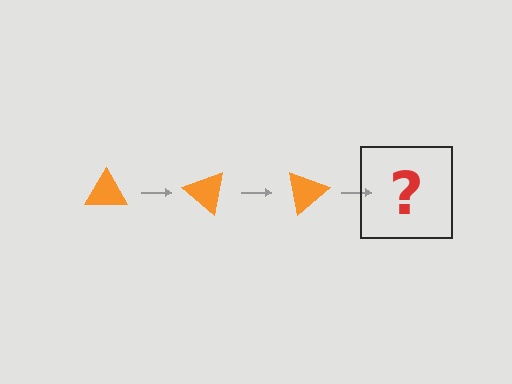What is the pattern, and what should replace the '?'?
The pattern is that the triangle rotates 40 degrees each step. The '?' should be an orange triangle rotated 120 degrees.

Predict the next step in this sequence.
The next step is an orange triangle rotated 120 degrees.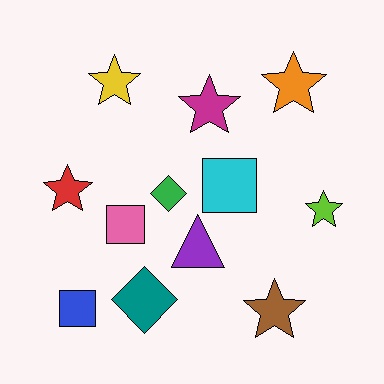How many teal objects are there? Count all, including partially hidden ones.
There is 1 teal object.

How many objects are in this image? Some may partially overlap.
There are 12 objects.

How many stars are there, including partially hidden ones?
There are 6 stars.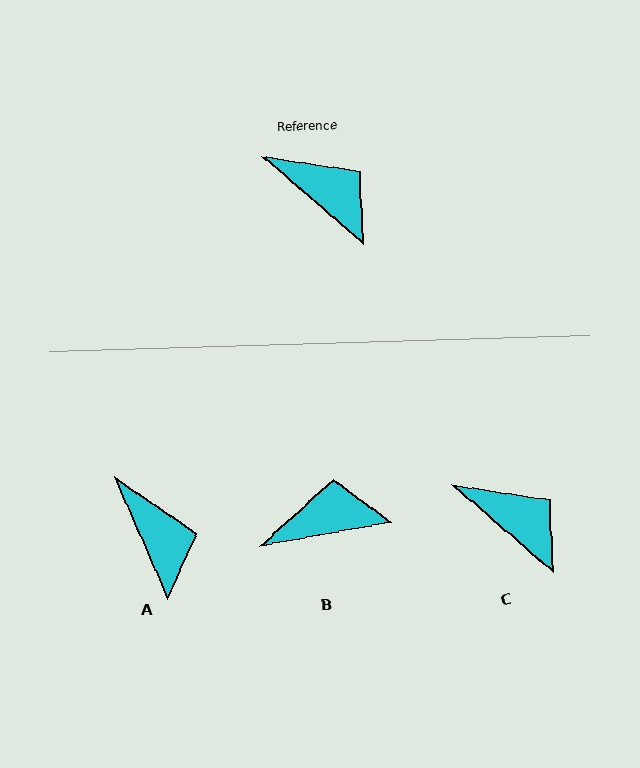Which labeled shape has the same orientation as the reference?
C.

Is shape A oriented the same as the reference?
No, it is off by about 25 degrees.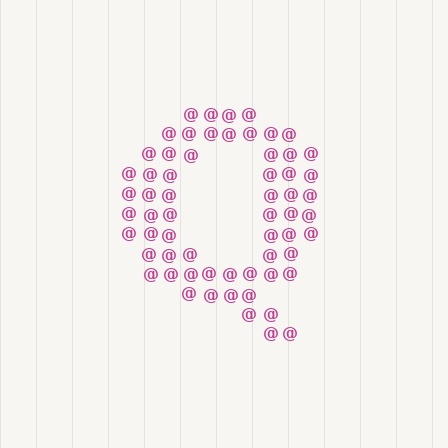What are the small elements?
The small elements are at signs.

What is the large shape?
The large shape is the letter Q.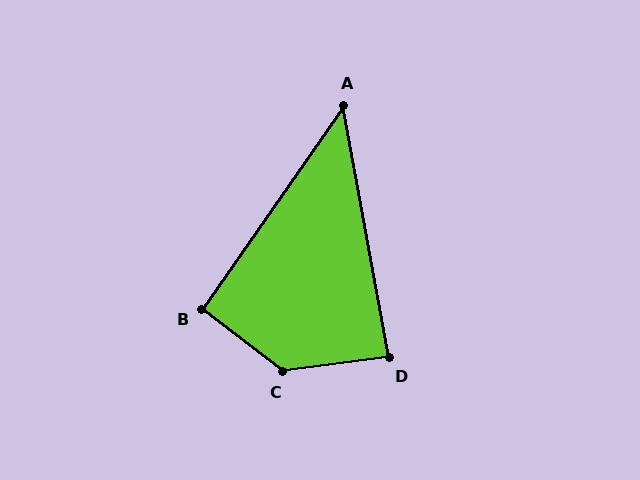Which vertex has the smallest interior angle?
A, at approximately 45 degrees.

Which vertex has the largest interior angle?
C, at approximately 135 degrees.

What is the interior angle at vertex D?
Approximately 87 degrees (approximately right).